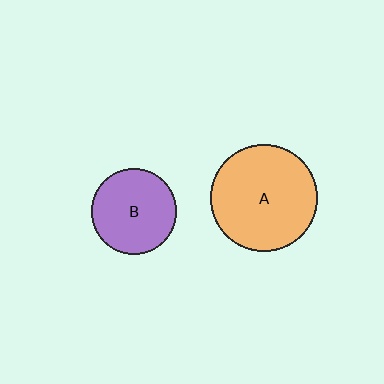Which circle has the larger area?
Circle A (orange).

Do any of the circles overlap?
No, none of the circles overlap.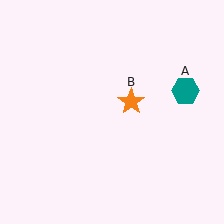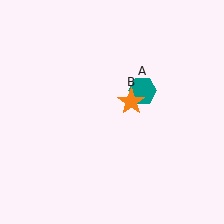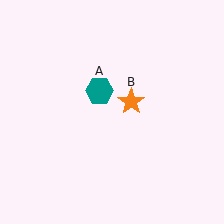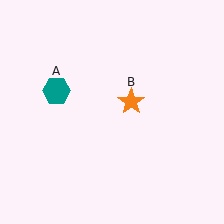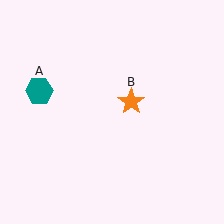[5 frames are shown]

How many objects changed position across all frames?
1 object changed position: teal hexagon (object A).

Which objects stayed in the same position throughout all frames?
Orange star (object B) remained stationary.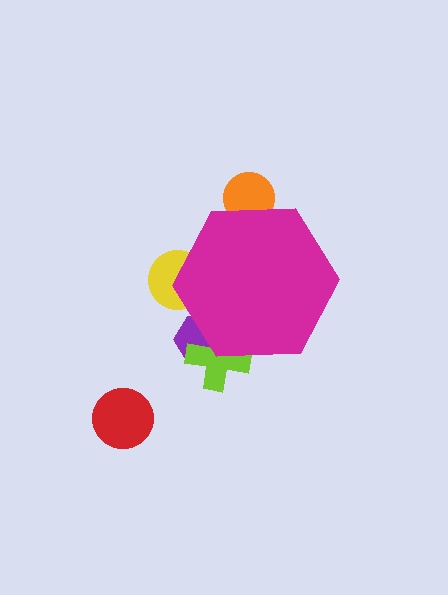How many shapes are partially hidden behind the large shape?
4 shapes are partially hidden.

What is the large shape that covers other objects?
A magenta hexagon.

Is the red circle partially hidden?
No, the red circle is fully visible.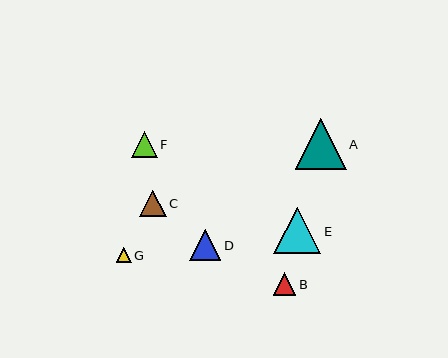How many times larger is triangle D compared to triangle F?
Triangle D is approximately 1.2 times the size of triangle F.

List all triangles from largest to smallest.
From largest to smallest: A, E, D, C, F, B, G.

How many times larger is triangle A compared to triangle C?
Triangle A is approximately 1.9 times the size of triangle C.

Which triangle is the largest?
Triangle A is the largest with a size of approximately 51 pixels.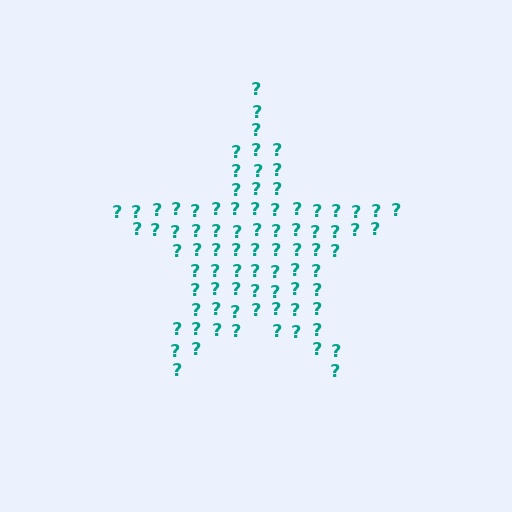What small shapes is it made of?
It is made of small question marks.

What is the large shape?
The large shape is a star.